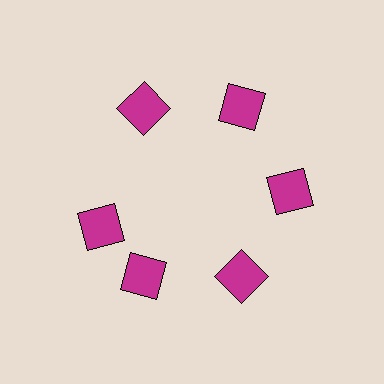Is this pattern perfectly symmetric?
No. The 6 magenta squares are arranged in a ring, but one element near the 9 o'clock position is rotated out of alignment along the ring, breaking the 6-fold rotational symmetry.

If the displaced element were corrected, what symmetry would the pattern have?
It would have 6-fold rotational symmetry — the pattern would map onto itself every 60 degrees.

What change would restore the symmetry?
The symmetry would be restored by rotating it back into even spacing with its neighbors so that all 6 squares sit at equal angles and equal distance from the center.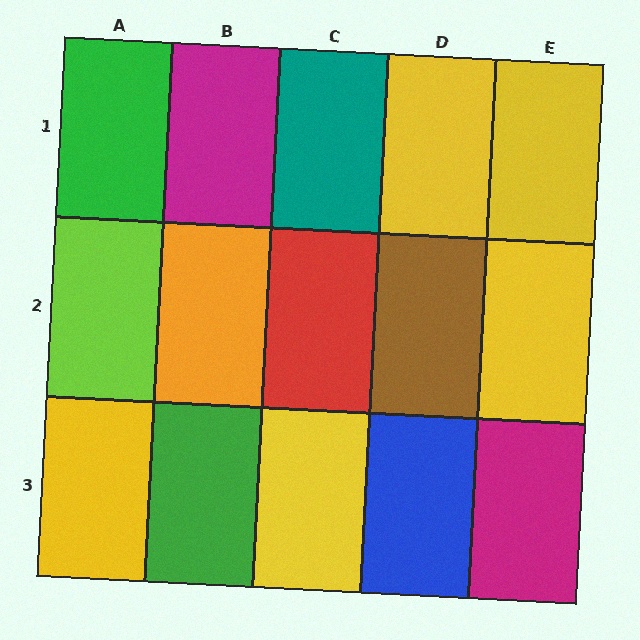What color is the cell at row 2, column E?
Yellow.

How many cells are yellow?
5 cells are yellow.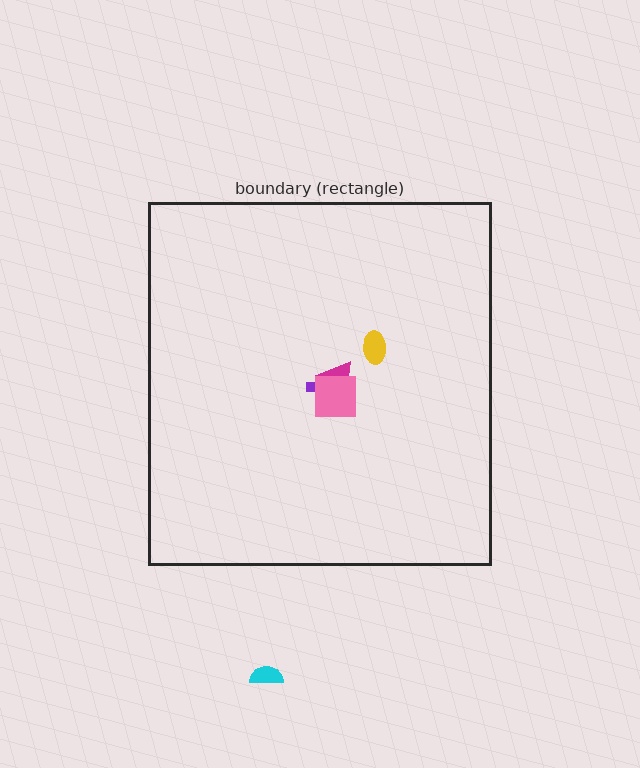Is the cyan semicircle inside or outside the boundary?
Outside.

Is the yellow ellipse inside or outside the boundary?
Inside.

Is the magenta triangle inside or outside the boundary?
Inside.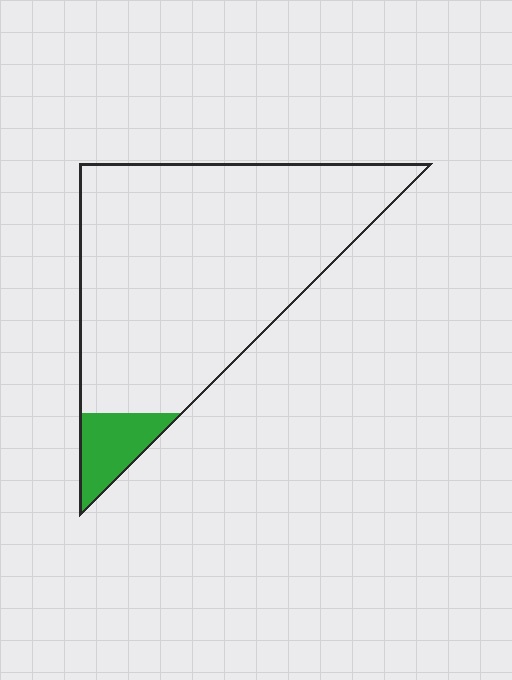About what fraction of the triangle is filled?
About one tenth (1/10).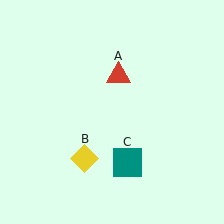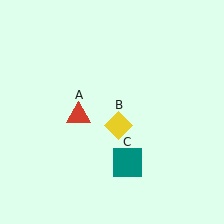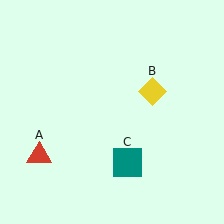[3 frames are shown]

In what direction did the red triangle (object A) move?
The red triangle (object A) moved down and to the left.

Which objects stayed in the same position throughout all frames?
Teal square (object C) remained stationary.